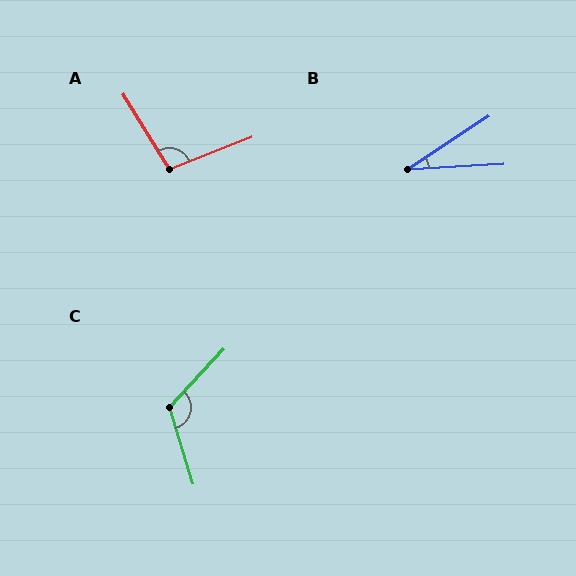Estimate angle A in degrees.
Approximately 100 degrees.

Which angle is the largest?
C, at approximately 120 degrees.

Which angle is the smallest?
B, at approximately 30 degrees.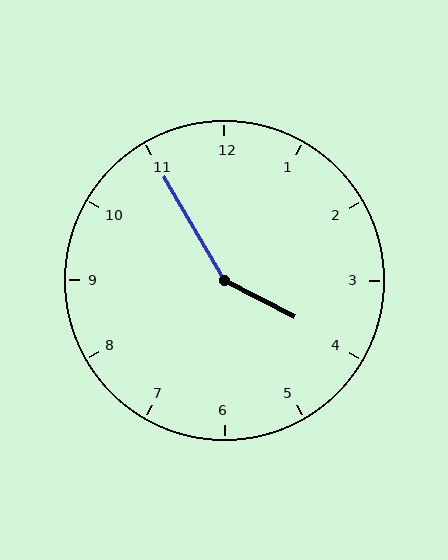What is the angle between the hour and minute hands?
Approximately 148 degrees.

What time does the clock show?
3:55.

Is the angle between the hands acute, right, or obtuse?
It is obtuse.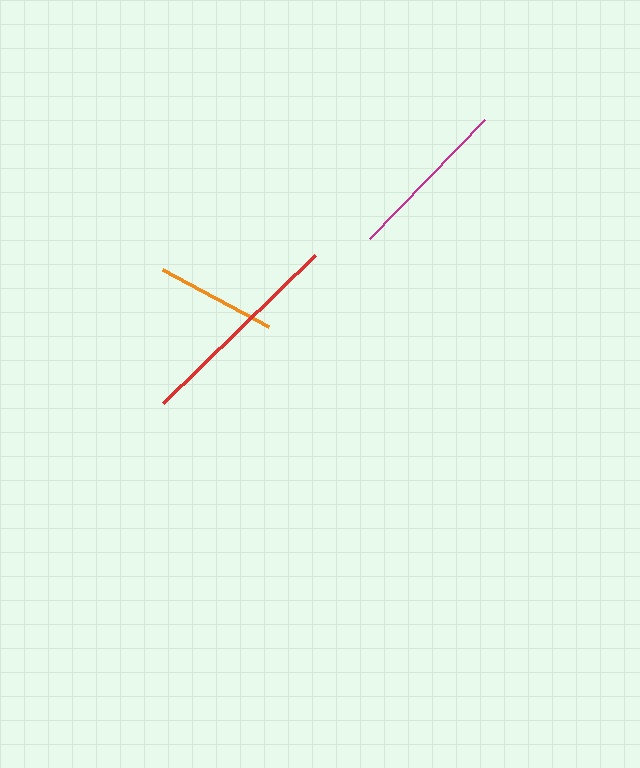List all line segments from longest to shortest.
From longest to shortest: red, magenta, orange.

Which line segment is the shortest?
The orange line is the shortest at approximately 120 pixels.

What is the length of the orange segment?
The orange segment is approximately 120 pixels long.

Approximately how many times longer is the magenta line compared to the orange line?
The magenta line is approximately 1.4 times the length of the orange line.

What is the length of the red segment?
The red segment is approximately 212 pixels long.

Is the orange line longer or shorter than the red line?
The red line is longer than the orange line.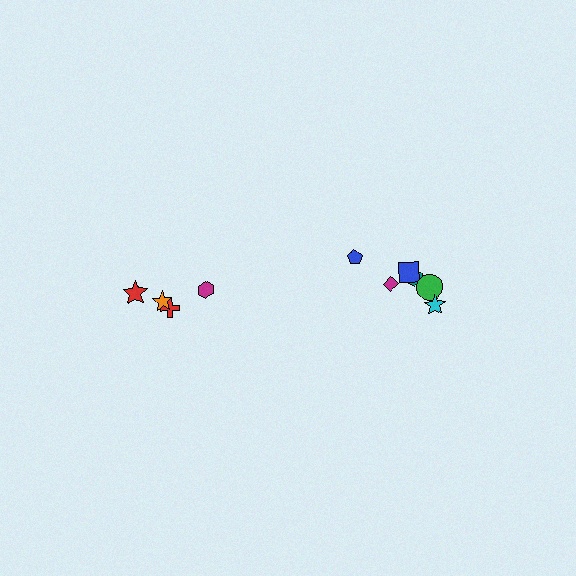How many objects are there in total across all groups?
There are 10 objects.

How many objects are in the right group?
There are 6 objects.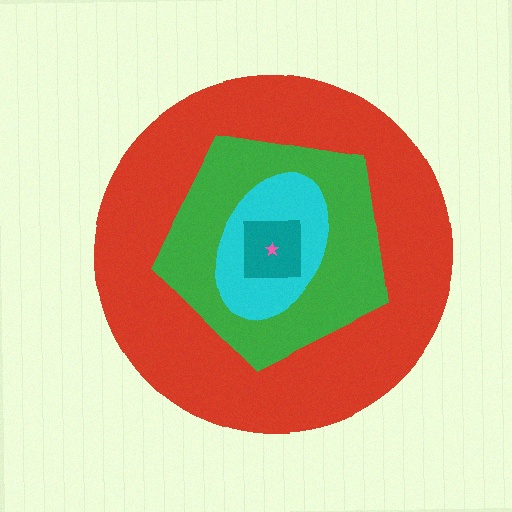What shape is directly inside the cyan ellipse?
The teal square.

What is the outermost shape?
The red circle.